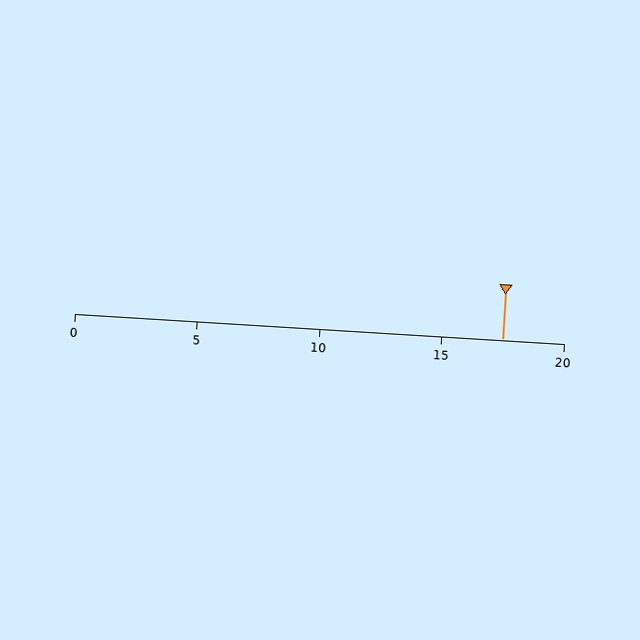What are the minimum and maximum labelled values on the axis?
The axis runs from 0 to 20.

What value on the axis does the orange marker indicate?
The marker indicates approximately 17.5.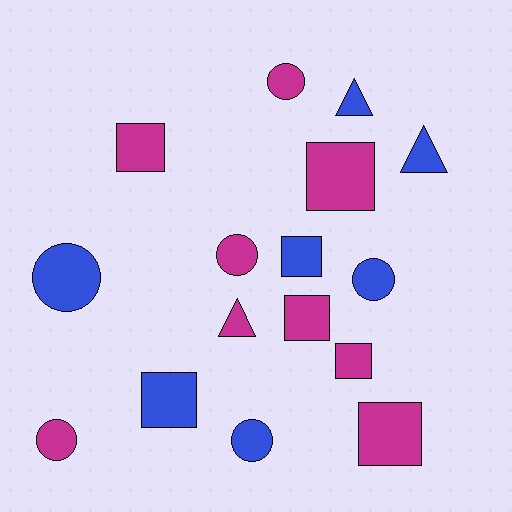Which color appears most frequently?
Magenta, with 9 objects.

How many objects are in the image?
There are 16 objects.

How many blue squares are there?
There are 2 blue squares.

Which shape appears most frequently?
Square, with 7 objects.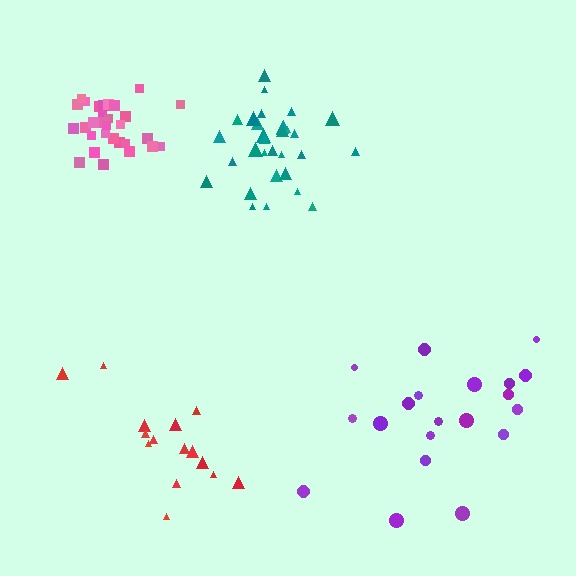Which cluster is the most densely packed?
Pink.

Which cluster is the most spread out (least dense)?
Purple.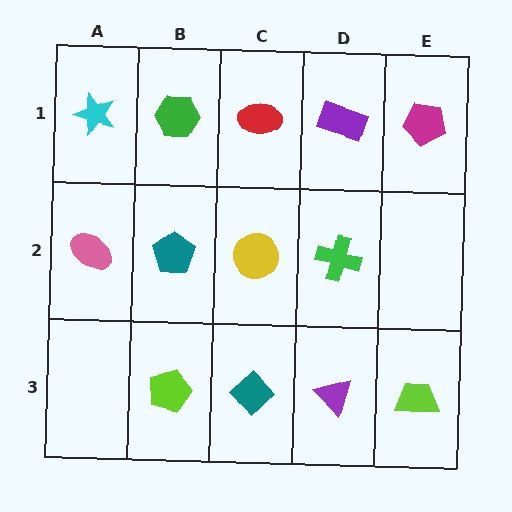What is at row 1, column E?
A magenta pentagon.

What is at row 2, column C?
A yellow circle.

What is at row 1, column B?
A green hexagon.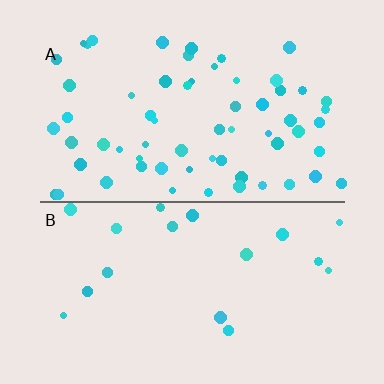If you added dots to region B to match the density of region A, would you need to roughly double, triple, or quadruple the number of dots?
Approximately triple.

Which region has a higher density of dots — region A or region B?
A (the top).